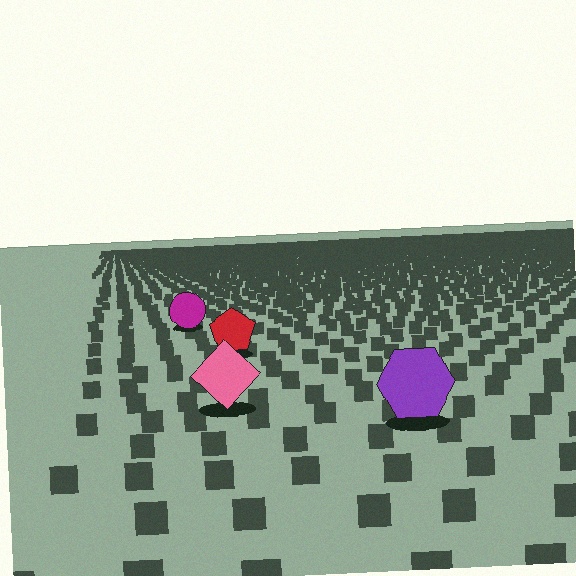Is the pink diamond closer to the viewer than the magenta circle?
Yes. The pink diamond is closer — you can tell from the texture gradient: the ground texture is coarser near it.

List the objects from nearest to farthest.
From nearest to farthest: the purple hexagon, the pink diamond, the red pentagon, the magenta circle.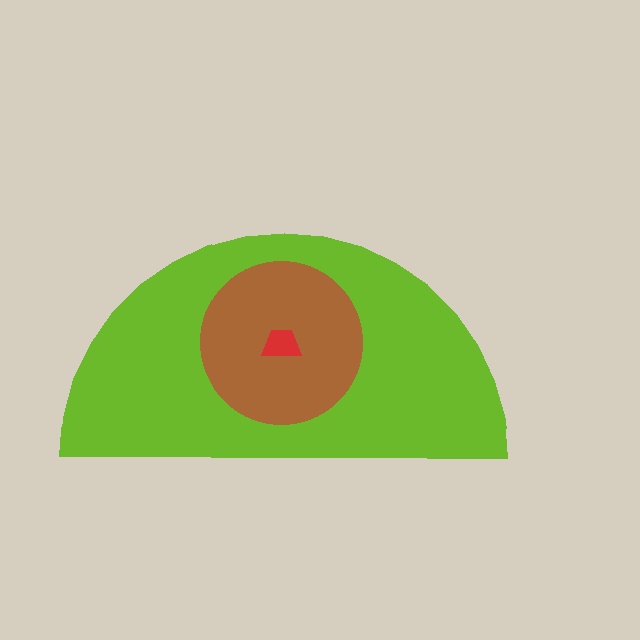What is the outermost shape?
The lime semicircle.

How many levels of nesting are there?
3.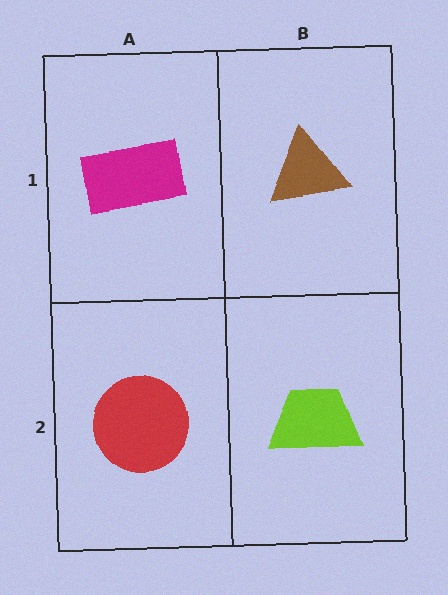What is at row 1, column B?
A brown triangle.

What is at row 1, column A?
A magenta rectangle.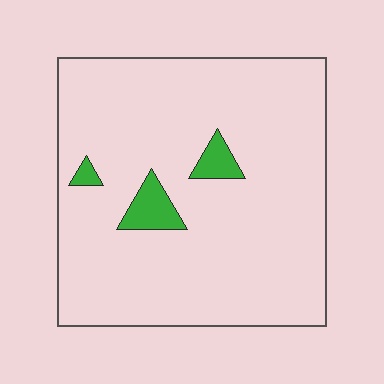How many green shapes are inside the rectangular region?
3.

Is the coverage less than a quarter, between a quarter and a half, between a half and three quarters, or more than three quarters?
Less than a quarter.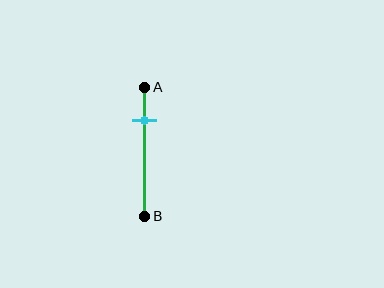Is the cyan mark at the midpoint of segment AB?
No, the mark is at about 25% from A, not at the 50% midpoint.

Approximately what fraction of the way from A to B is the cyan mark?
The cyan mark is approximately 25% of the way from A to B.